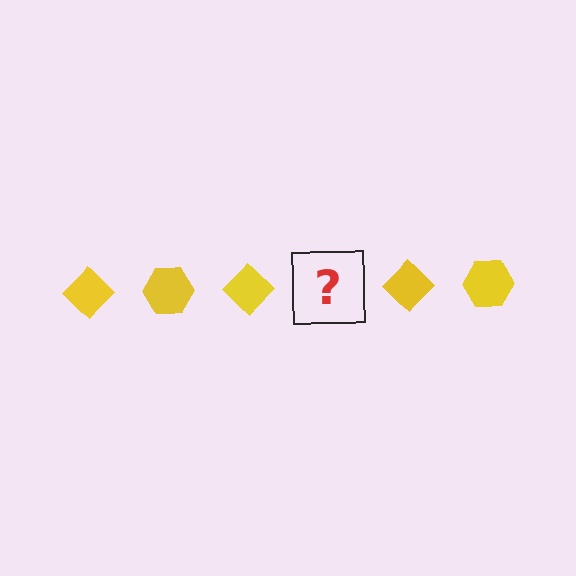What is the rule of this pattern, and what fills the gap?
The rule is that the pattern cycles through diamond, hexagon shapes in yellow. The gap should be filled with a yellow hexagon.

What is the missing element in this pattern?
The missing element is a yellow hexagon.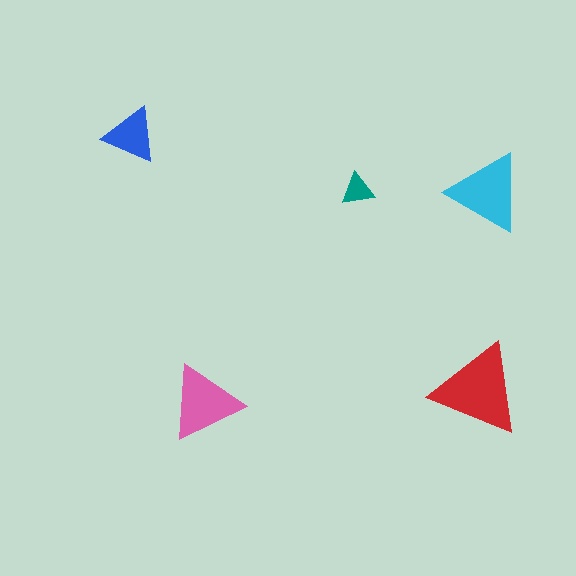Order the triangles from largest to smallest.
the red one, the cyan one, the pink one, the blue one, the teal one.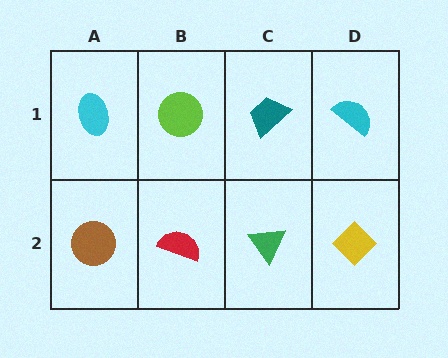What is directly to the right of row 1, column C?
A cyan semicircle.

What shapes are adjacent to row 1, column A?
A brown circle (row 2, column A), a lime circle (row 1, column B).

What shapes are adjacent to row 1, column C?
A green triangle (row 2, column C), a lime circle (row 1, column B), a cyan semicircle (row 1, column D).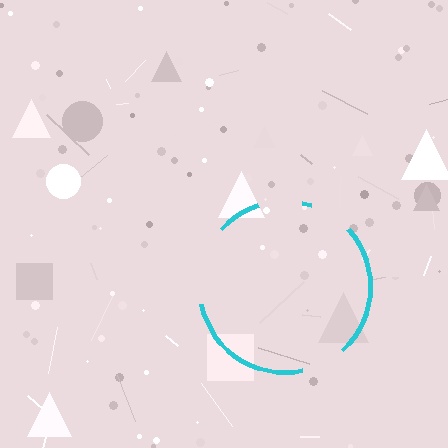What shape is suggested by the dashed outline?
The dashed outline suggests a circle.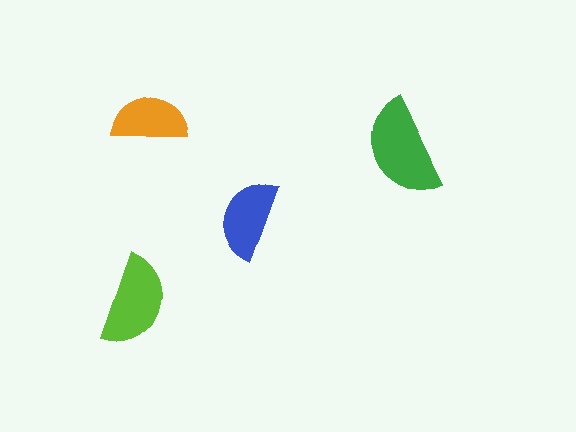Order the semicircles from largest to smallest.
the green one, the lime one, the blue one, the orange one.